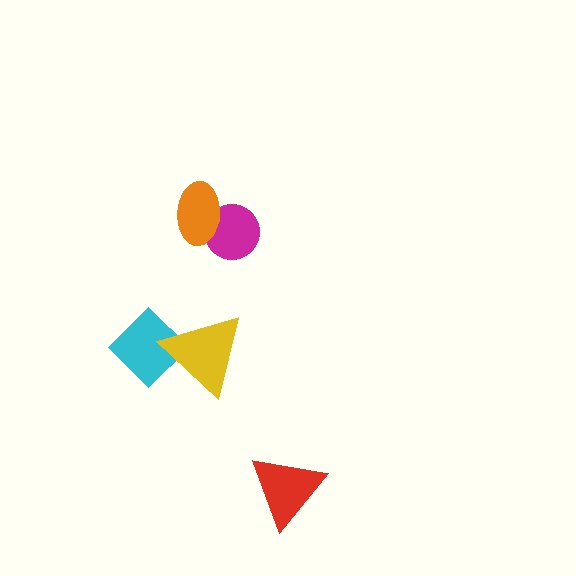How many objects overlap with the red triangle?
0 objects overlap with the red triangle.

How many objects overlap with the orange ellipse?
1 object overlaps with the orange ellipse.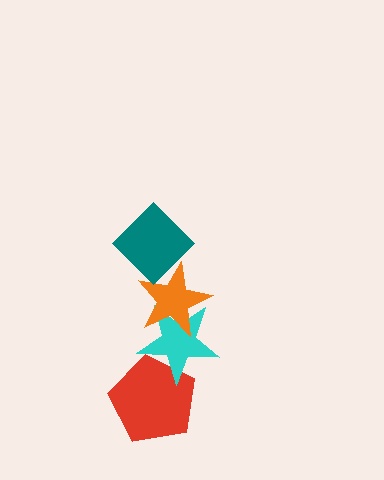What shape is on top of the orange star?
The teal diamond is on top of the orange star.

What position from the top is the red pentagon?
The red pentagon is 4th from the top.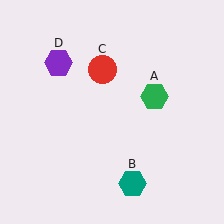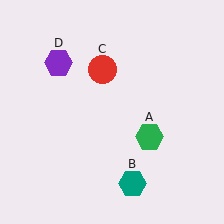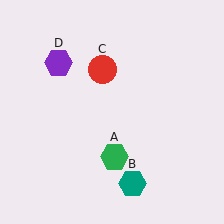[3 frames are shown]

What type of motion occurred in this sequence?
The green hexagon (object A) rotated clockwise around the center of the scene.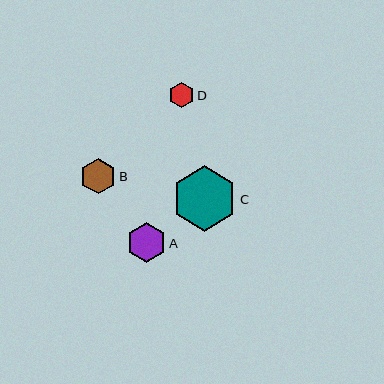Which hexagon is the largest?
Hexagon C is the largest with a size of approximately 65 pixels.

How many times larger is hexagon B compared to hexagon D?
Hexagon B is approximately 1.4 times the size of hexagon D.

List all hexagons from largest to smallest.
From largest to smallest: C, A, B, D.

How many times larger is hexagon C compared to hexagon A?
Hexagon C is approximately 1.6 times the size of hexagon A.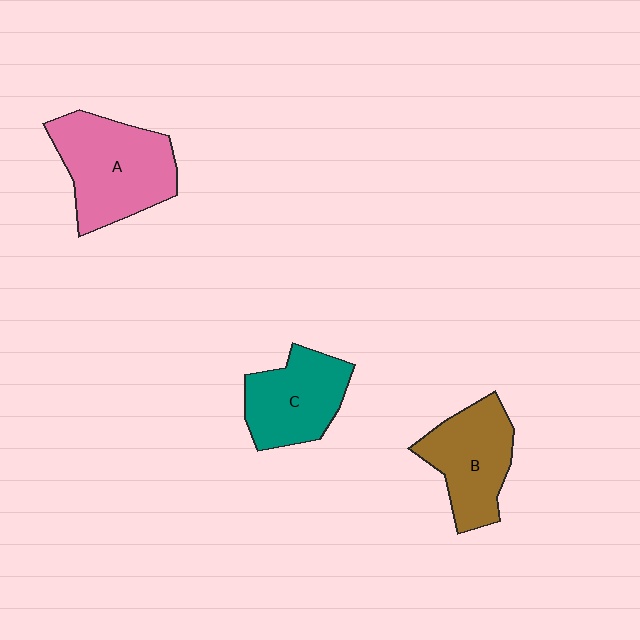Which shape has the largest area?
Shape A (pink).